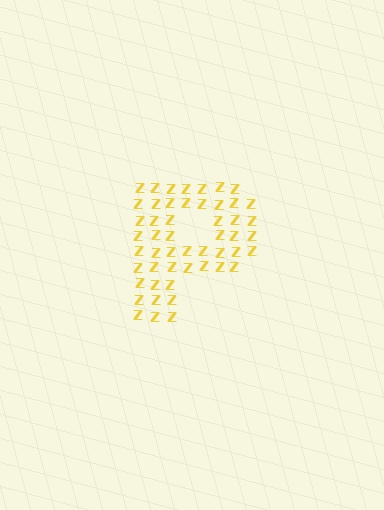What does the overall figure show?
The overall figure shows the letter P.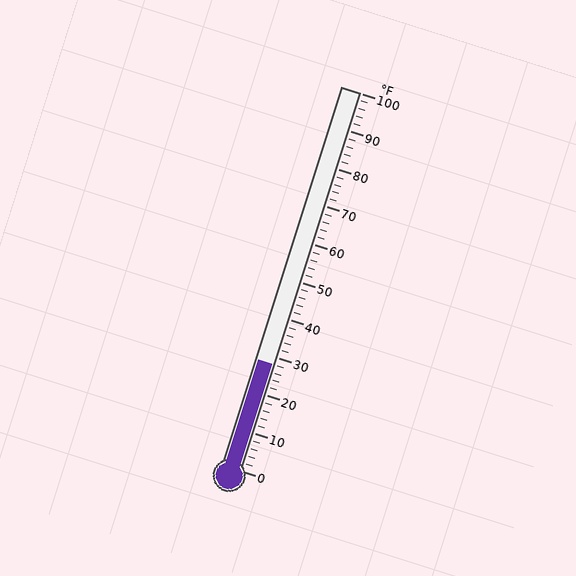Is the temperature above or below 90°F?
The temperature is below 90°F.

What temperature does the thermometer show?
The thermometer shows approximately 28°F.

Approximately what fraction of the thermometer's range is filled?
The thermometer is filled to approximately 30% of its range.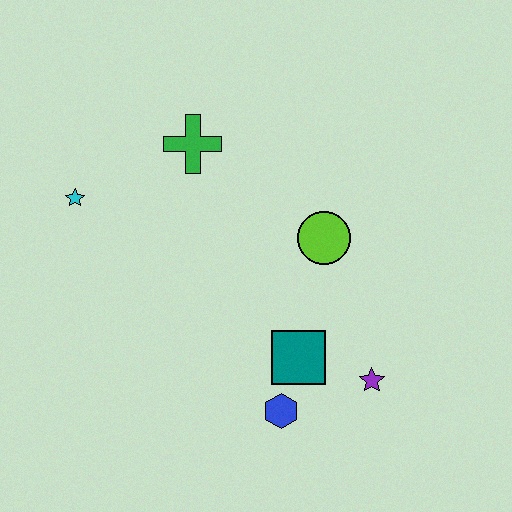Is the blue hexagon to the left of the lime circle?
Yes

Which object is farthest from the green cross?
The purple star is farthest from the green cross.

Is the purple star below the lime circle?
Yes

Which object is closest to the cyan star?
The green cross is closest to the cyan star.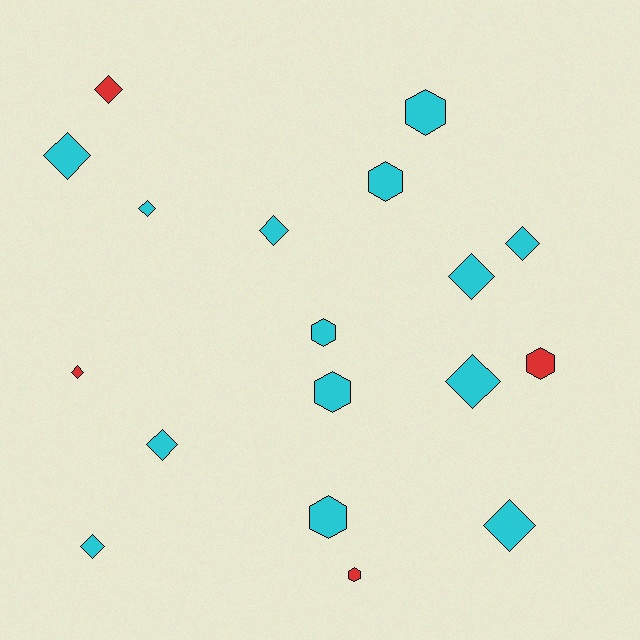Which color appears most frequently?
Cyan, with 14 objects.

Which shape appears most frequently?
Diamond, with 11 objects.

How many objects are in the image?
There are 18 objects.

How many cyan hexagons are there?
There are 5 cyan hexagons.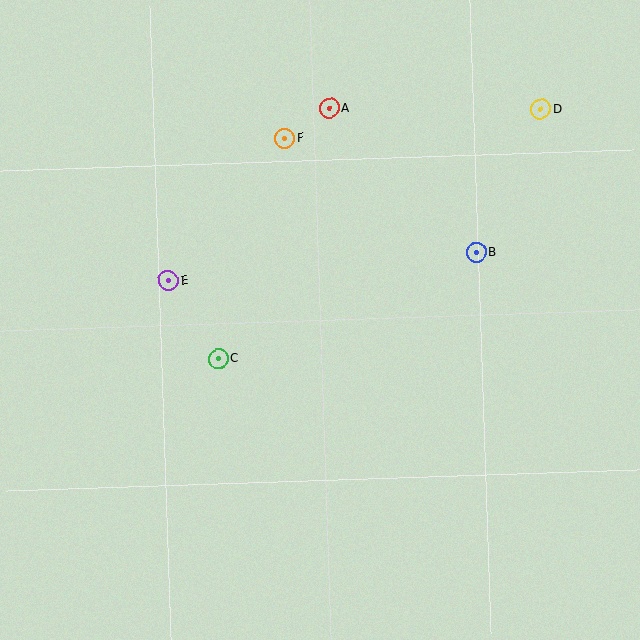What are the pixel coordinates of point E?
Point E is at (168, 281).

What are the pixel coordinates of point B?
Point B is at (476, 252).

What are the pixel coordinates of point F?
Point F is at (285, 138).